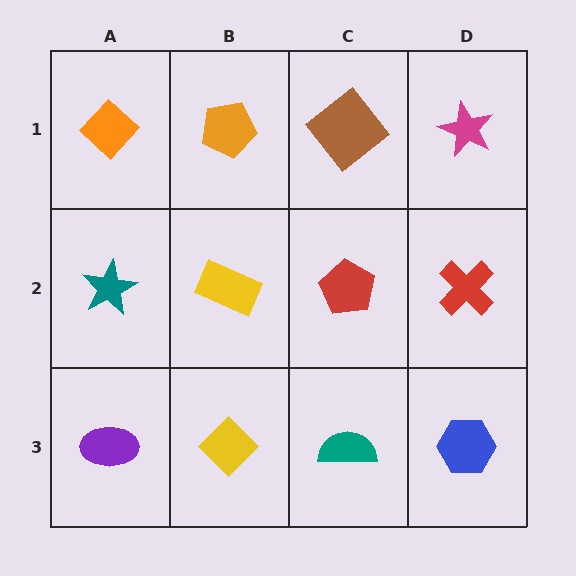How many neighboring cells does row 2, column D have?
3.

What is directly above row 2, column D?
A magenta star.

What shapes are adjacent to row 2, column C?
A brown diamond (row 1, column C), a teal semicircle (row 3, column C), a yellow rectangle (row 2, column B), a red cross (row 2, column D).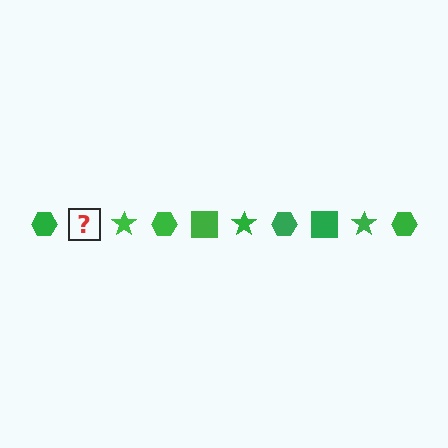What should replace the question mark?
The question mark should be replaced with a green square.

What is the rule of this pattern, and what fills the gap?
The rule is that the pattern cycles through hexagon, square, star shapes in green. The gap should be filled with a green square.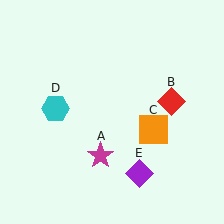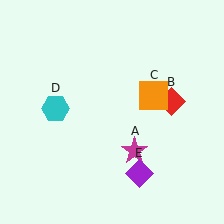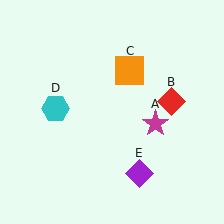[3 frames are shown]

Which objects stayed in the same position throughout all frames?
Red diamond (object B) and cyan hexagon (object D) and purple diamond (object E) remained stationary.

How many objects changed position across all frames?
2 objects changed position: magenta star (object A), orange square (object C).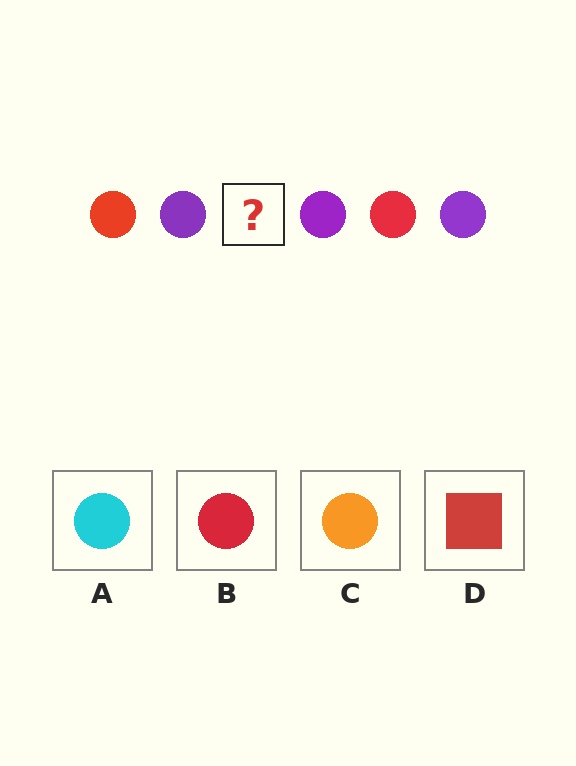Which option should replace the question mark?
Option B.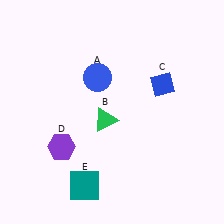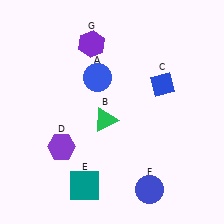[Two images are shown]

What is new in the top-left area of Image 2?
A purple hexagon (G) was added in the top-left area of Image 2.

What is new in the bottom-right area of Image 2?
A blue circle (F) was added in the bottom-right area of Image 2.